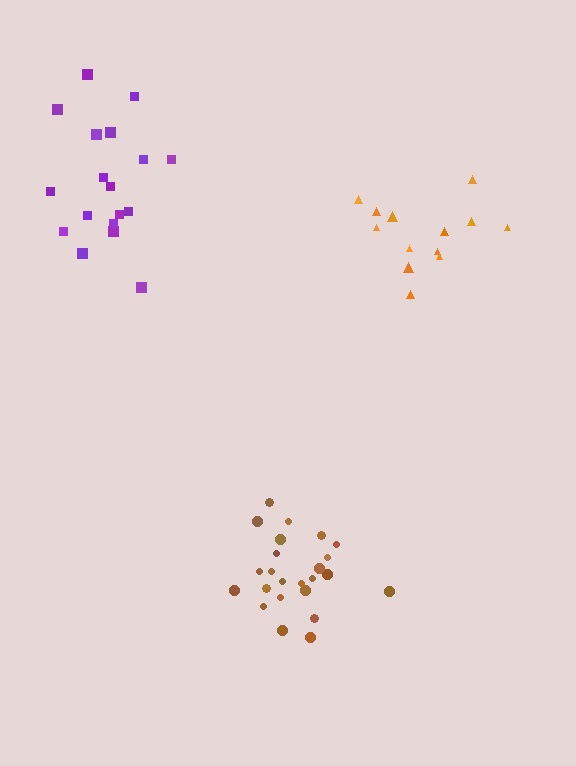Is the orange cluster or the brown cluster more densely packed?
Brown.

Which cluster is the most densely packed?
Brown.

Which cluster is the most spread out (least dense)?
Purple.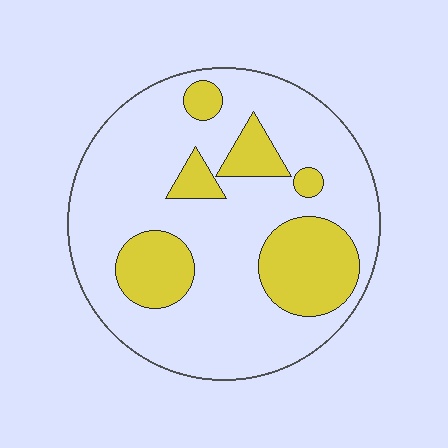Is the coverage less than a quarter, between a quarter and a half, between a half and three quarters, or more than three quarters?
Less than a quarter.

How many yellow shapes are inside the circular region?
6.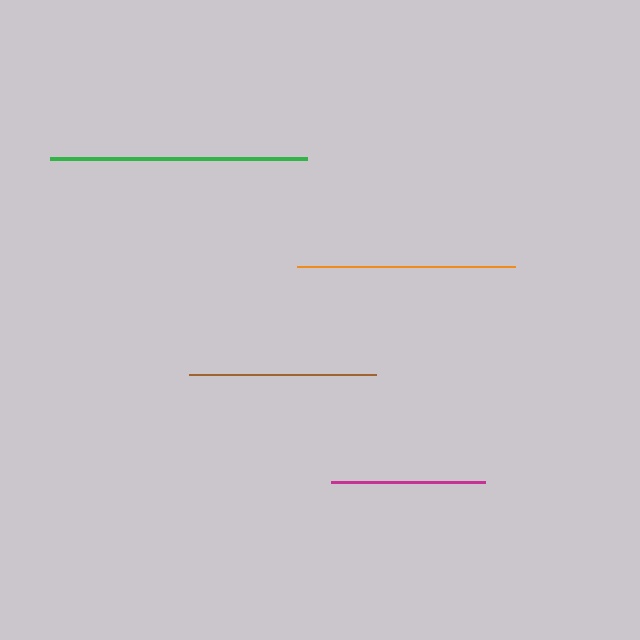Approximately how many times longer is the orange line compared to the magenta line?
The orange line is approximately 1.4 times the length of the magenta line.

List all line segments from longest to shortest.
From longest to shortest: green, orange, brown, magenta.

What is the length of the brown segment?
The brown segment is approximately 187 pixels long.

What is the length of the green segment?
The green segment is approximately 257 pixels long.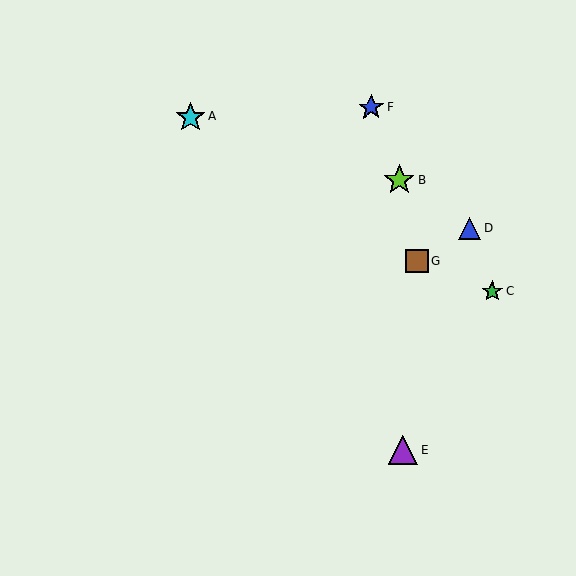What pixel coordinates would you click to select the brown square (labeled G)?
Click at (416, 262) to select the brown square G.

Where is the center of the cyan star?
The center of the cyan star is at (190, 117).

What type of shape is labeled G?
Shape G is a brown square.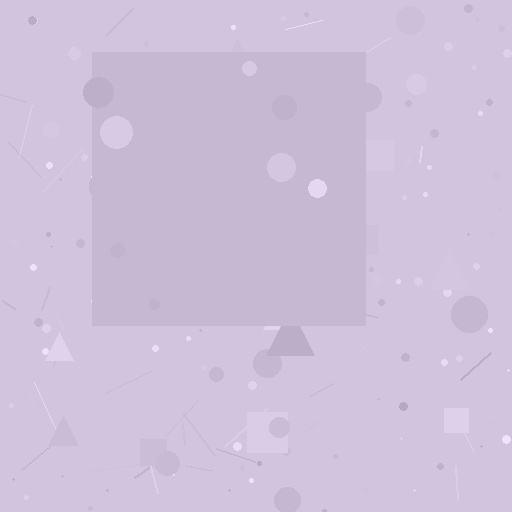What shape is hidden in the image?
A square is hidden in the image.